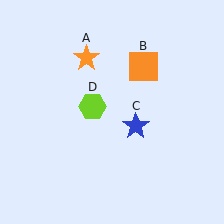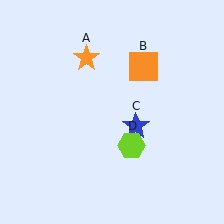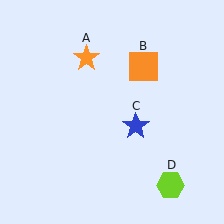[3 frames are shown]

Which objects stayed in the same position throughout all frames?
Orange star (object A) and orange square (object B) and blue star (object C) remained stationary.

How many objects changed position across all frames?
1 object changed position: lime hexagon (object D).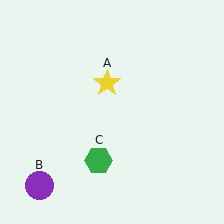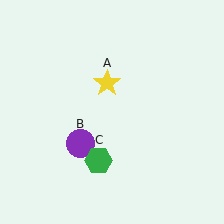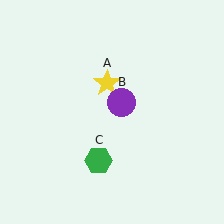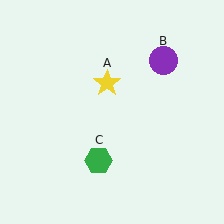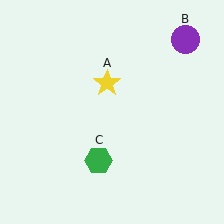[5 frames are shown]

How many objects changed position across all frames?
1 object changed position: purple circle (object B).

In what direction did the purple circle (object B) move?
The purple circle (object B) moved up and to the right.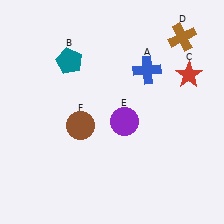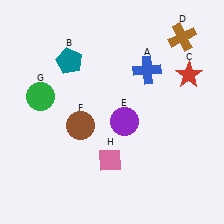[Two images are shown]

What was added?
A green circle (G), a pink diamond (H) were added in Image 2.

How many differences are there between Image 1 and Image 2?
There are 2 differences between the two images.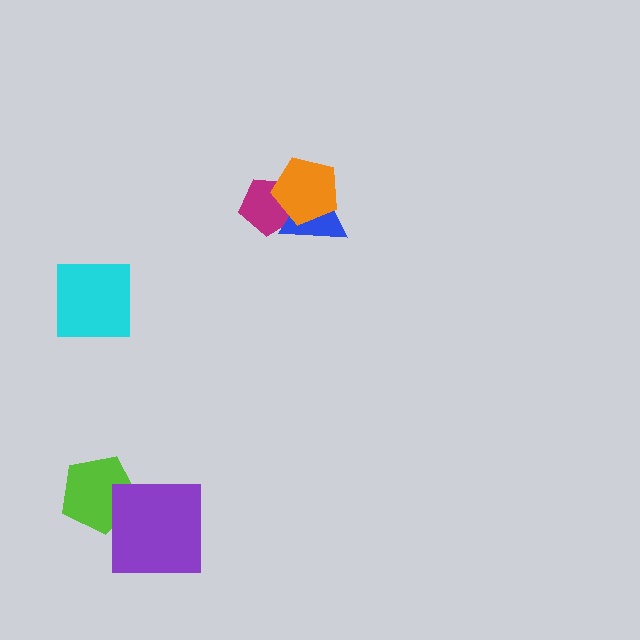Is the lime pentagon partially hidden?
Yes, it is partially covered by another shape.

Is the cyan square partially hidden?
No, no other shape covers it.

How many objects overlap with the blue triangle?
2 objects overlap with the blue triangle.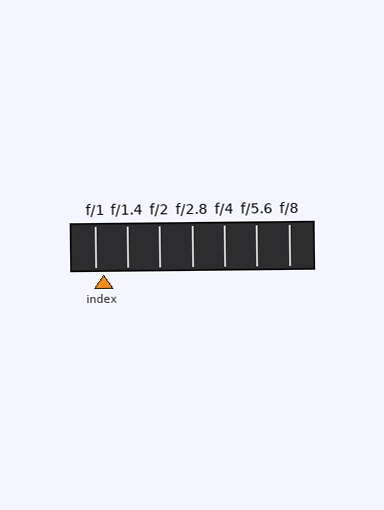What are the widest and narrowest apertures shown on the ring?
The widest aperture shown is f/1 and the narrowest is f/8.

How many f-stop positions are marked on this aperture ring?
There are 7 f-stop positions marked.